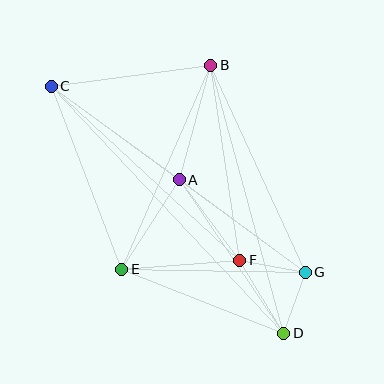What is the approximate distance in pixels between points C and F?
The distance between C and F is approximately 257 pixels.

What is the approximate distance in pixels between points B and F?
The distance between B and F is approximately 197 pixels.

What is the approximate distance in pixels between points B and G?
The distance between B and G is approximately 228 pixels.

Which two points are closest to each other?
Points D and G are closest to each other.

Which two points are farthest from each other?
Points C and D are farthest from each other.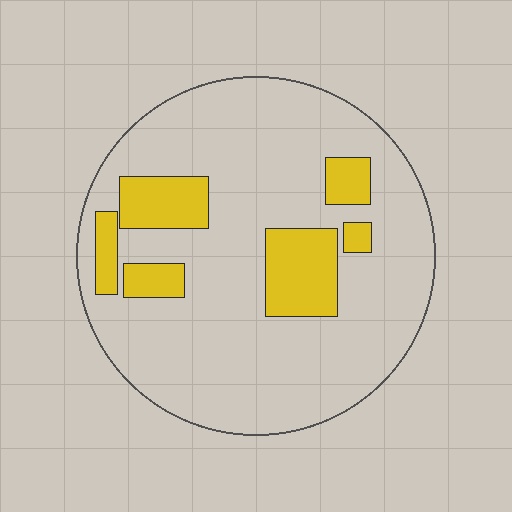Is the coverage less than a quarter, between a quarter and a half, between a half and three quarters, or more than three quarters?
Less than a quarter.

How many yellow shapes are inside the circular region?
6.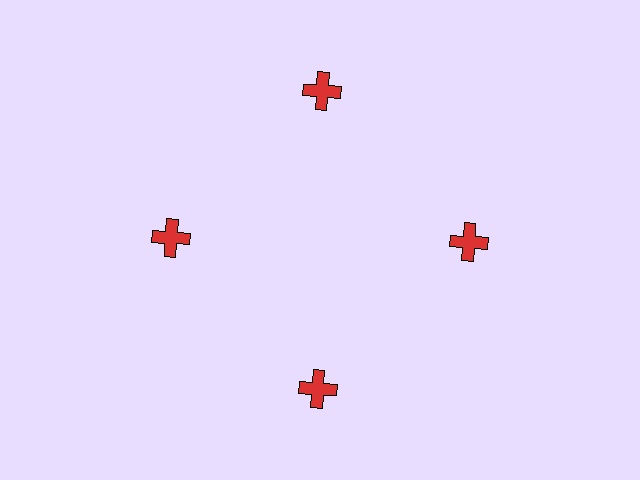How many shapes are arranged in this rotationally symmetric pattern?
There are 4 shapes, arranged in 4 groups of 1.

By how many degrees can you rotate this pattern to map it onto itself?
The pattern maps onto itself every 90 degrees of rotation.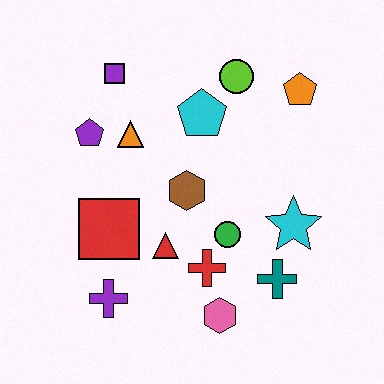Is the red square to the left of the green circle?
Yes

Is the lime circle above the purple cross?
Yes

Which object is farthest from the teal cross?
The purple square is farthest from the teal cross.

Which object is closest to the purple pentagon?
The orange triangle is closest to the purple pentagon.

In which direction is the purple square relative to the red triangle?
The purple square is above the red triangle.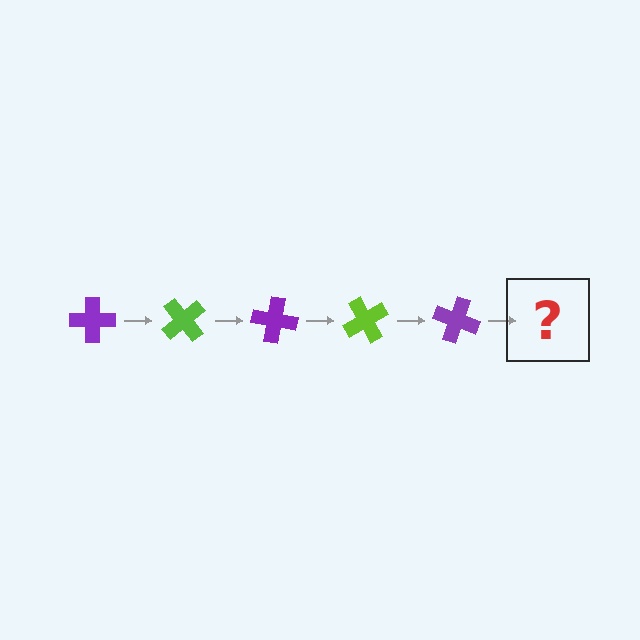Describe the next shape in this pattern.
It should be a lime cross, rotated 250 degrees from the start.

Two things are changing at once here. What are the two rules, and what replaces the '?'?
The two rules are that it rotates 50 degrees each step and the color cycles through purple and lime. The '?' should be a lime cross, rotated 250 degrees from the start.